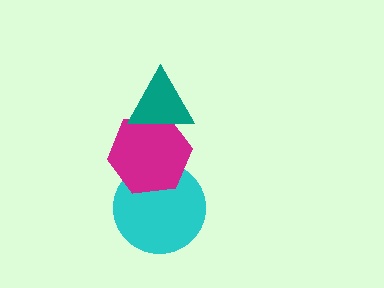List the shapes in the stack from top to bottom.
From top to bottom: the teal triangle, the magenta hexagon, the cyan circle.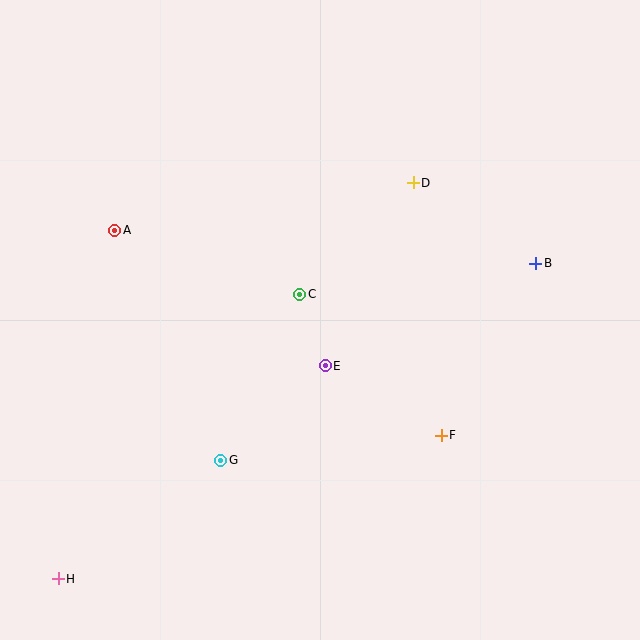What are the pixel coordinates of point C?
Point C is at (300, 294).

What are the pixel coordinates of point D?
Point D is at (413, 183).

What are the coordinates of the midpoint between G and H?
The midpoint between G and H is at (140, 520).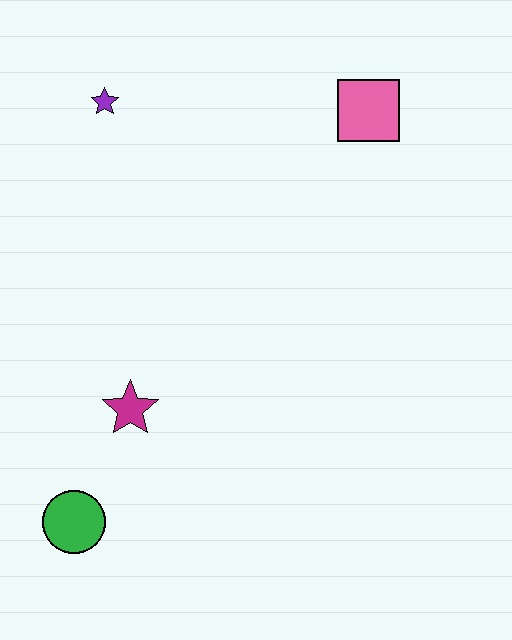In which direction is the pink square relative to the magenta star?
The pink square is above the magenta star.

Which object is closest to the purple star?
The pink square is closest to the purple star.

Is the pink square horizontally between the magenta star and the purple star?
No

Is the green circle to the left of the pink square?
Yes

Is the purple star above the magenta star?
Yes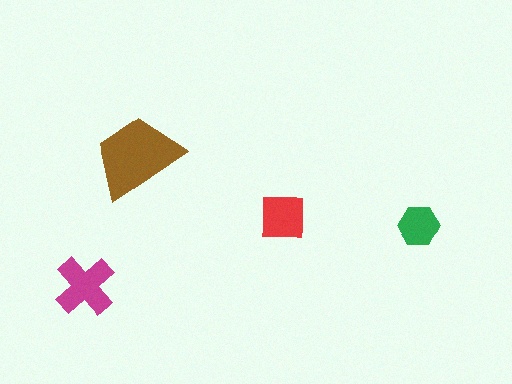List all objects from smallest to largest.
The green hexagon, the red square, the magenta cross, the brown trapezoid.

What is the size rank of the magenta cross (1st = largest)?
2nd.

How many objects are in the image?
There are 4 objects in the image.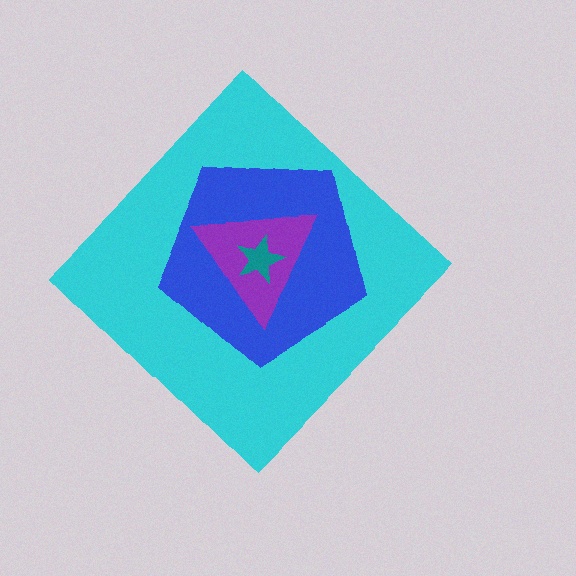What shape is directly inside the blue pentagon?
The purple triangle.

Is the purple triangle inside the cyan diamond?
Yes.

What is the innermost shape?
The teal star.